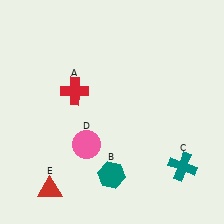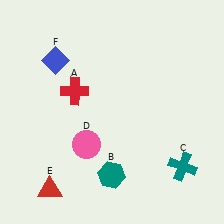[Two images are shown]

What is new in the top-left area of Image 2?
A blue diamond (F) was added in the top-left area of Image 2.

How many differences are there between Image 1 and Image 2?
There is 1 difference between the two images.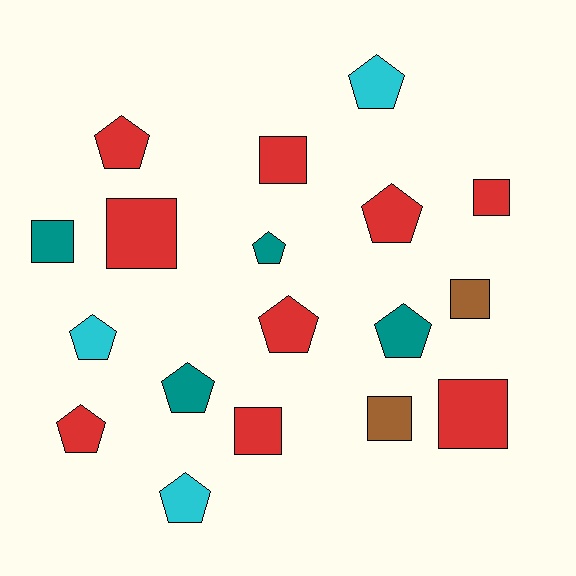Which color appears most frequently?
Red, with 9 objects.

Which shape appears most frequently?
Pentagon, with 10 objects.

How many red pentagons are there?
There are 4 red pentagons.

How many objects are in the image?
There are 18 objects.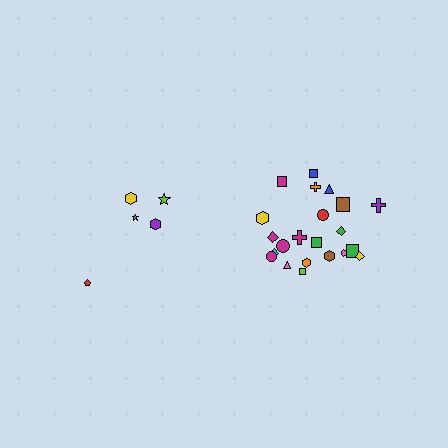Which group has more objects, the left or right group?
The right group.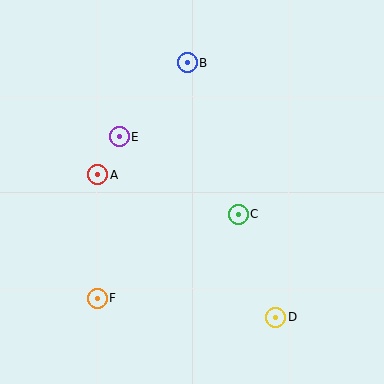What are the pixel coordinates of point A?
Point A is at (98, 175).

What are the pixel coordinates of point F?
Point F is at (97, 298).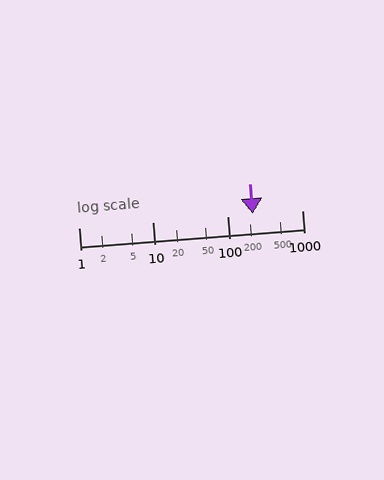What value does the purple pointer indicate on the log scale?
The pointer indicates approximately 220.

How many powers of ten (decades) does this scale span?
The scale spans 3 decades, from 1 to 1000.